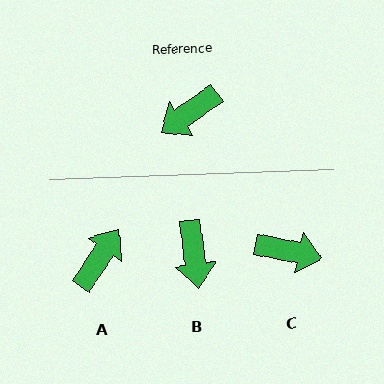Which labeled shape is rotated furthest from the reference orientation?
A, about 159 degrees away.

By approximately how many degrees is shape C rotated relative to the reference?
Approximately 134 degrees counter-clockwise.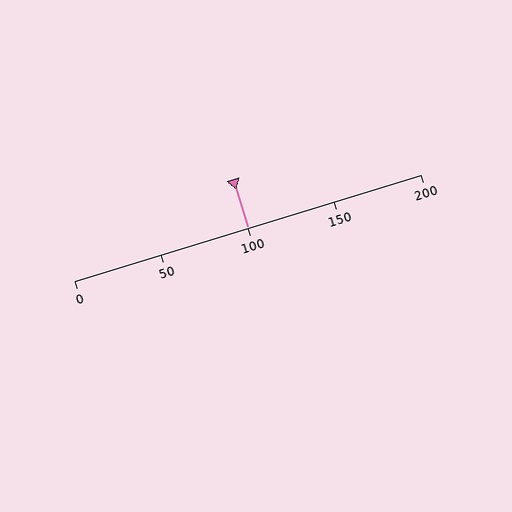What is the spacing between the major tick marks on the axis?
The major ticks are spaced 50 apart.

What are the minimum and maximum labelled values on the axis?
The axis runs from 0 to 200.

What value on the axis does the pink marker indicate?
The marker indicates approximately 100.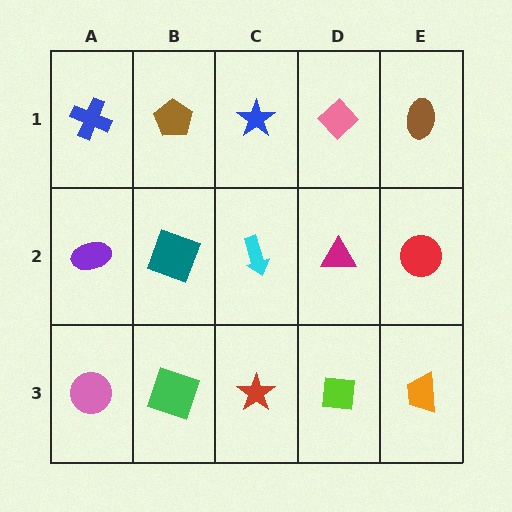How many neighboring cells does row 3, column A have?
2.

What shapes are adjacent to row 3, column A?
A purple ellipse (row 2, column A), a green square (row 3, column B).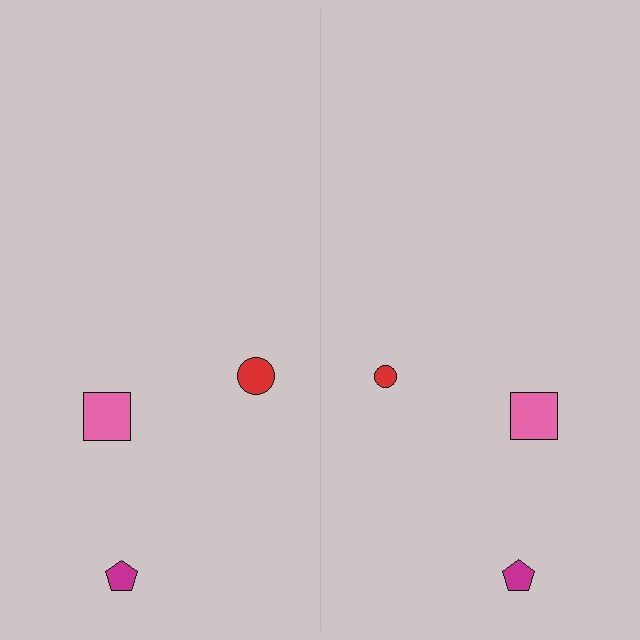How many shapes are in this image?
There are 6 shapes in this image.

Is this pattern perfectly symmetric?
No, the pattern is not perfectly symmetric. The red circle on the right side has a different size than its mirror counterpart.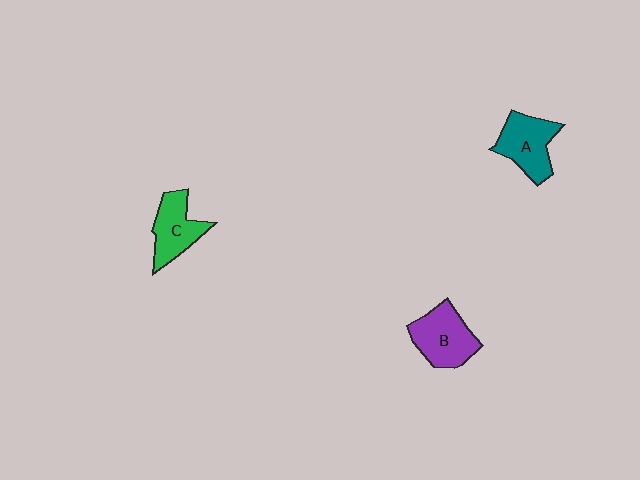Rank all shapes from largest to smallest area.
From largest to smallest: B (purple), A (teal), C (green).